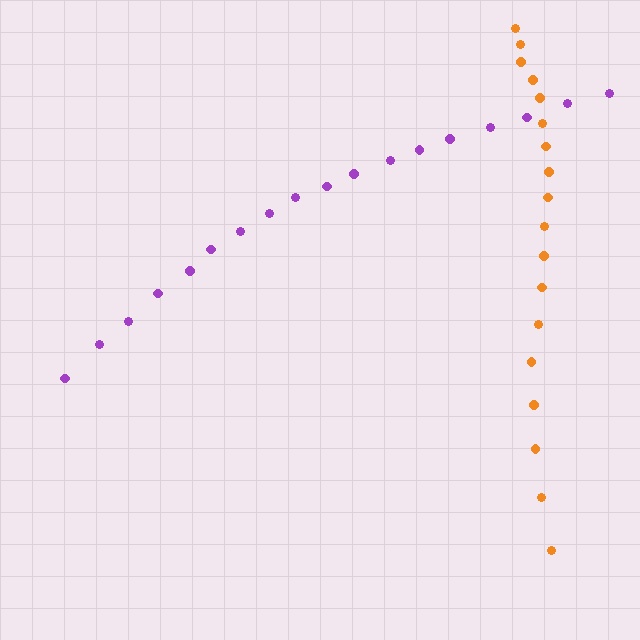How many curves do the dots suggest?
There are 2 distinct paths.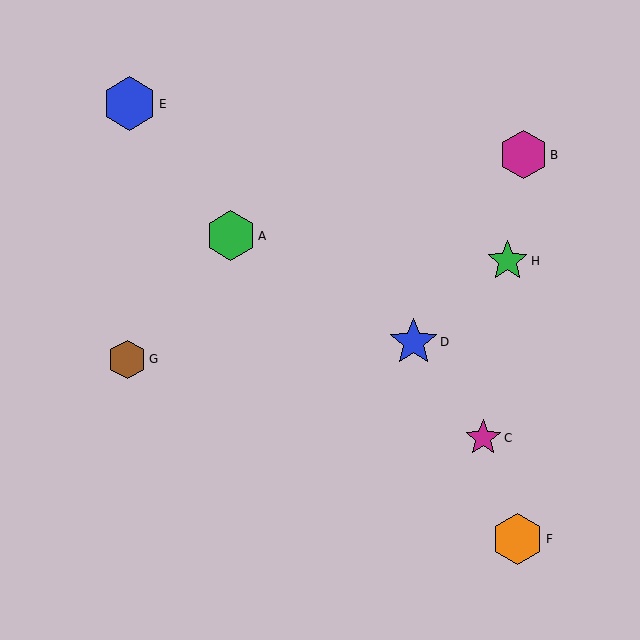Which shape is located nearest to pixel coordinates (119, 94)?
The blue hexagon (labeled E) at (129, 104) is nearest to that location.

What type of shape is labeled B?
Shape B is a magenta hexagon.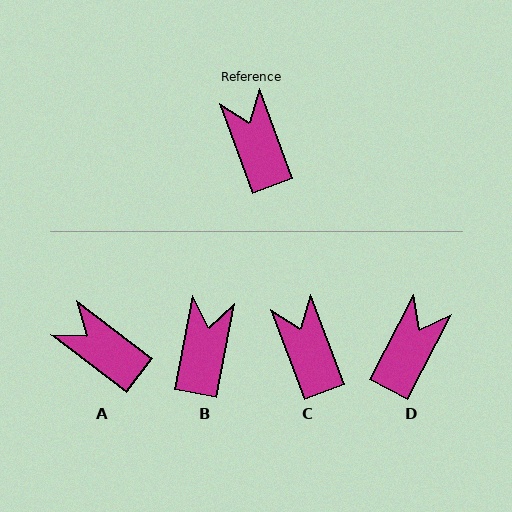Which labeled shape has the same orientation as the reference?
C.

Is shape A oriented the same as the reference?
No, it is off by about 33 degrees.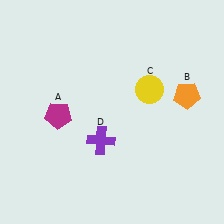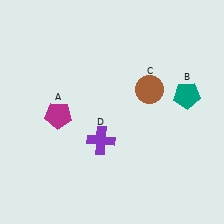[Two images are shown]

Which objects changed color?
B changed from orange to teal. C changed from yellow to brown.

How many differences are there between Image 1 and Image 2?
There are 2 differences between the two images.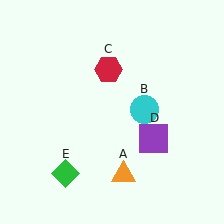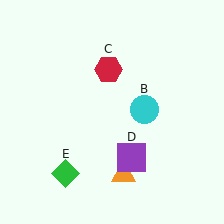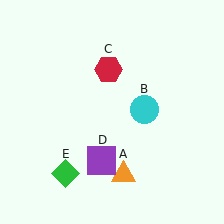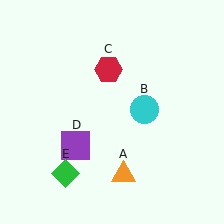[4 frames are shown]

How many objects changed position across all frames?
1 object changed position: purple square (object D).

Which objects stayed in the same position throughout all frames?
Orange triangle (object A) and cyan circle (object B) and red hexagon (object C) and green diamond (object E) remained stationary.